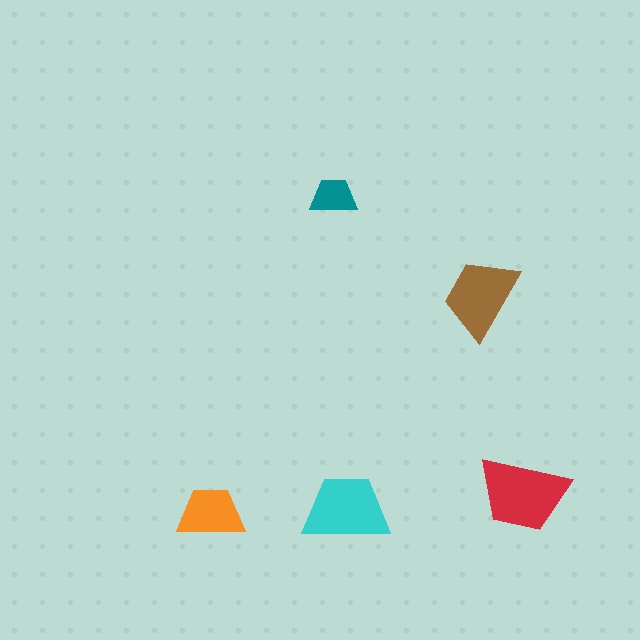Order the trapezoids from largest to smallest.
the red one, the cyan one, the brown one, the orange one, the teal one.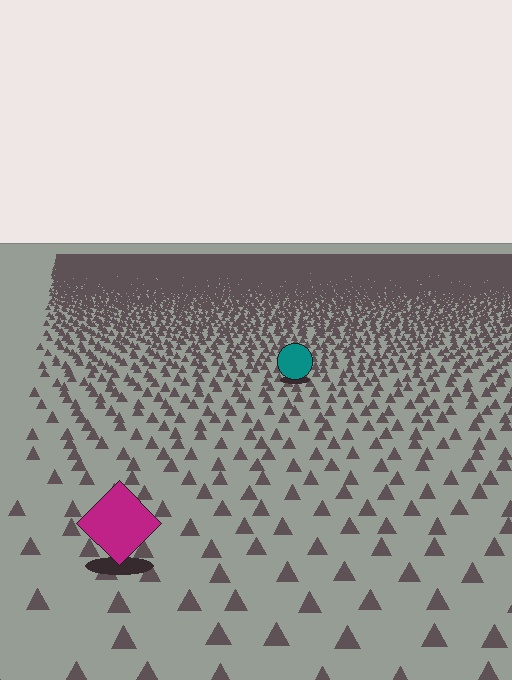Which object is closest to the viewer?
The magenta diamond is closest. The texture marks near it are larger and more spread out.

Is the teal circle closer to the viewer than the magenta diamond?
No. The magenta diamond is closer — you can tell from the texture gradient: the ground texture is coarser near it.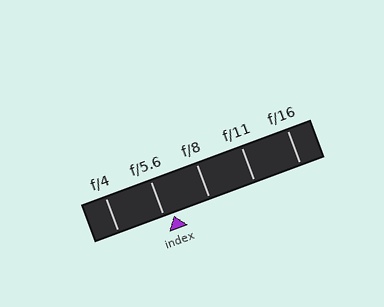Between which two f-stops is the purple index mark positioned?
The index mark is between f/5.6 and f/8.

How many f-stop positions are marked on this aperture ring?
There are 5 f-stop positions marked.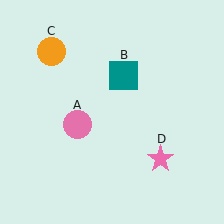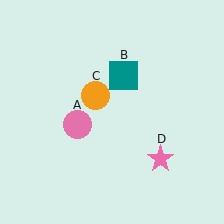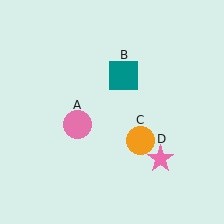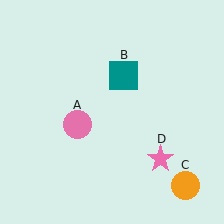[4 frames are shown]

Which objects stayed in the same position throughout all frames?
Pink circle (object A) and teal square (object B) and pink star (object D) remained stationary.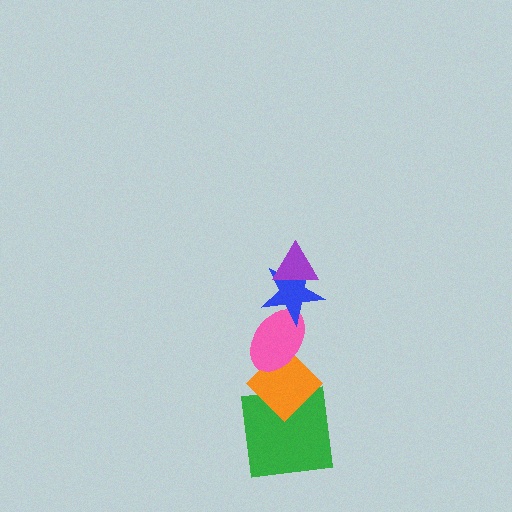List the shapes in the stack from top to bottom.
From top to bottom: the purple triangle, the blue star, the pink ellipse, the orange diamond, the green square.